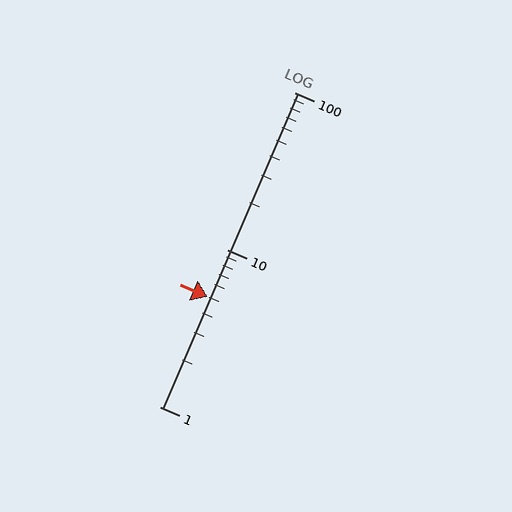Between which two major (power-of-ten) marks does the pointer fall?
The pointer is between 1 and 10.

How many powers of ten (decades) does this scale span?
The scale spans 2 decades, from 1 to 100.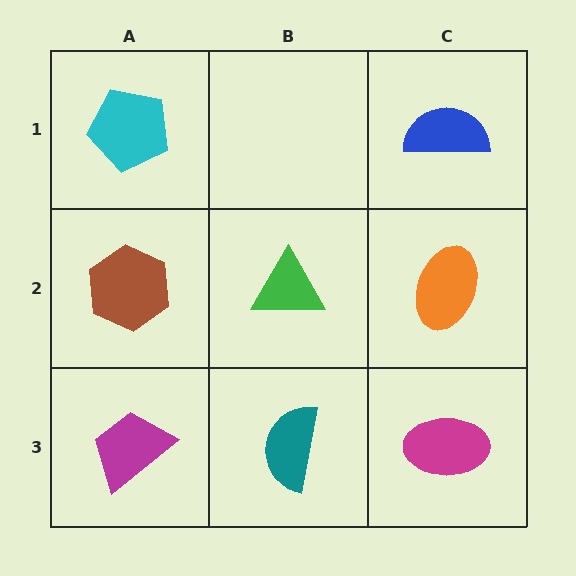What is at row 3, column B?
A teal semicircle.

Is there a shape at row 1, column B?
No, that cell is empty.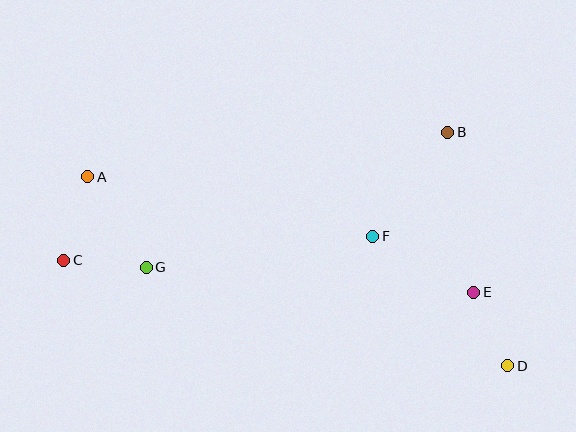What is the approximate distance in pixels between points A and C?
The distance between A and C is approximately 87 pixels.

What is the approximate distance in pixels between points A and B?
The distance between A and B is approximately 363 pixels.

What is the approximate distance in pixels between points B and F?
The distance between B and F is approximately 128 pixels.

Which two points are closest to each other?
Points D and E are closest to each other.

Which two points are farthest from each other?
Points A and D are farthest from each other.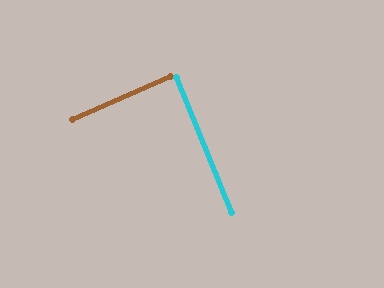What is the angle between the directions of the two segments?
Approximately 89 degrees.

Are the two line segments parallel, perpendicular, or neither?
Perpendicular — they meet at approximately 89°.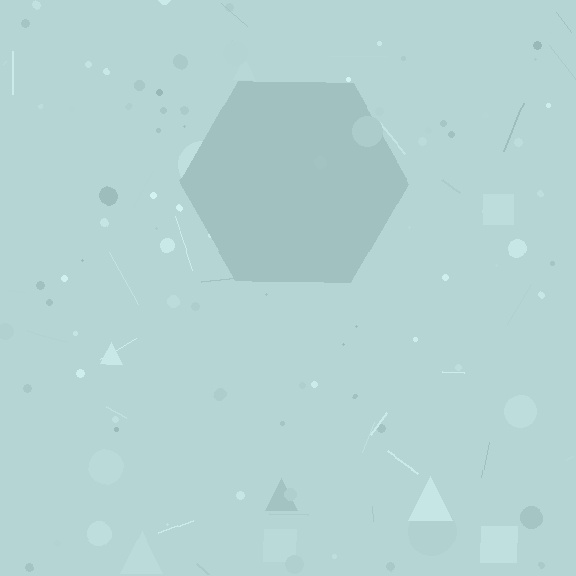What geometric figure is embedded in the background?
A hexagon is embedded in the background.